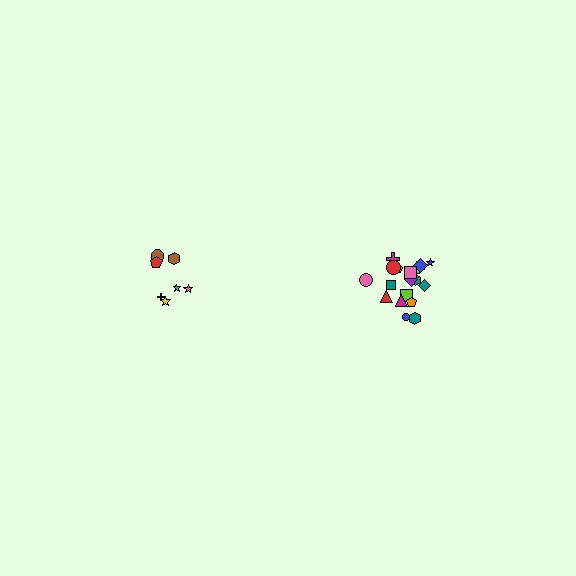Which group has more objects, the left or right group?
The right group.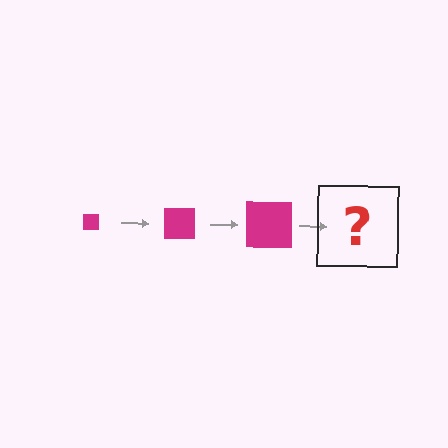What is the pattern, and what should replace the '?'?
The pattern is that the square gets progressively larger each step. The '?' should be a magenta square, larger than the previous one.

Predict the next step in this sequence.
The next step is a magenta square, larger than the previous one.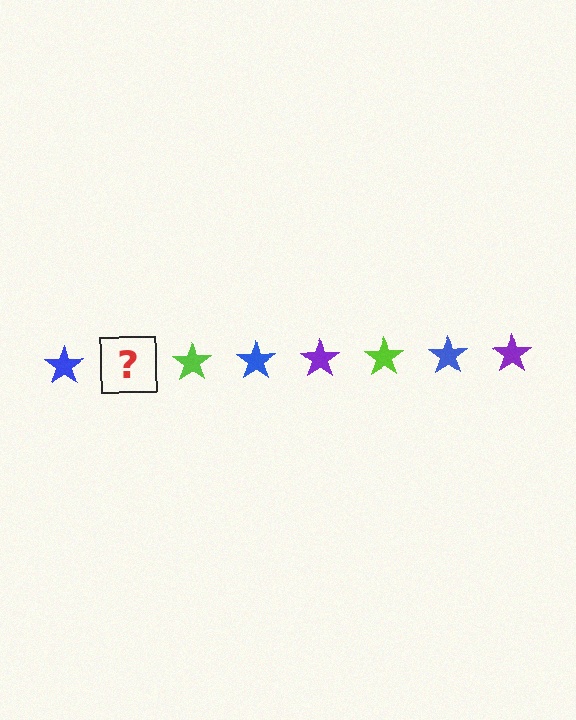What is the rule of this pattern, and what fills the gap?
The rule is that the pattern cycles through blue, purple, lime stars. The gap should be filled with a purple star.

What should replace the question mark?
The question mark should be replaced with a purple star.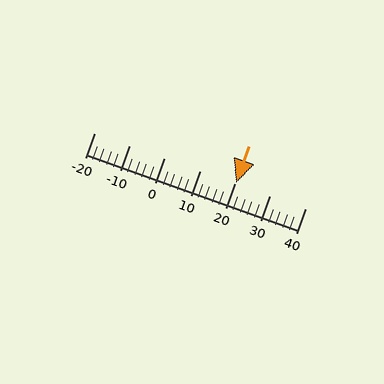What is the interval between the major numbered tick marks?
The major tick marks are spaced 10 units apart.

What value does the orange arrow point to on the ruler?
The orange arrow points to approximately 20.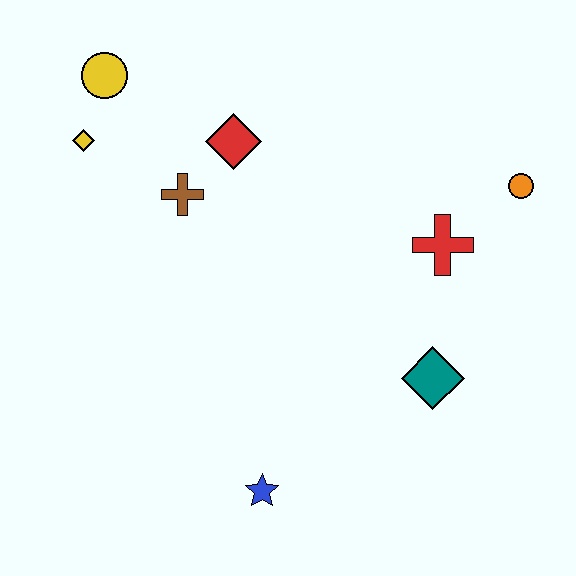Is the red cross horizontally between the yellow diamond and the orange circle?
Yes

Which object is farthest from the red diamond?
The blue star is farthest from the red diamond.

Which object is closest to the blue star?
The teal diamond is closest to the blue star.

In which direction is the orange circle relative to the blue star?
The orange circle is above the blue star.